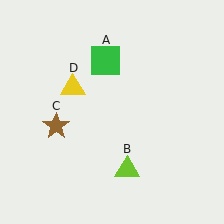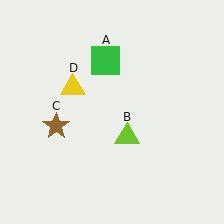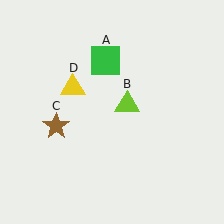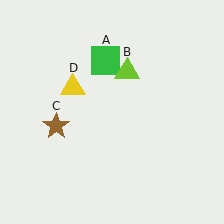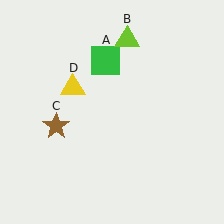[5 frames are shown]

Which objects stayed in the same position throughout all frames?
Green square (object A) and brown star (object C) and yellow triangle (object D) remained stationary.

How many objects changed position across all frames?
1 object changed position: lime triangle (object B).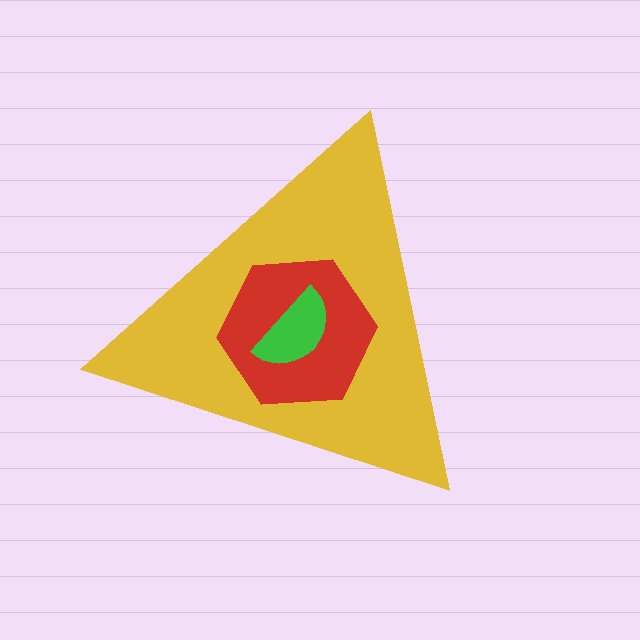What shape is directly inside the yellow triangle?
The red hexagon.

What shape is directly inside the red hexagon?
The green semicircle.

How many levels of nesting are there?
3.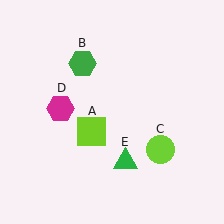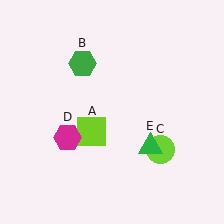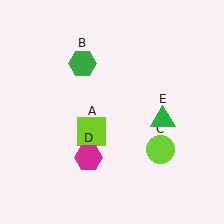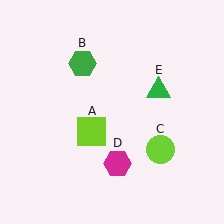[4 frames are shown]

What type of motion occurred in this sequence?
The magenta hexagon (object D), green triangle (object E) rotated counterclockwise around the center of the scene.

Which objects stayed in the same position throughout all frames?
Lime square (object A) and green hexagon (object B) and lime circle (object C) remained stationary.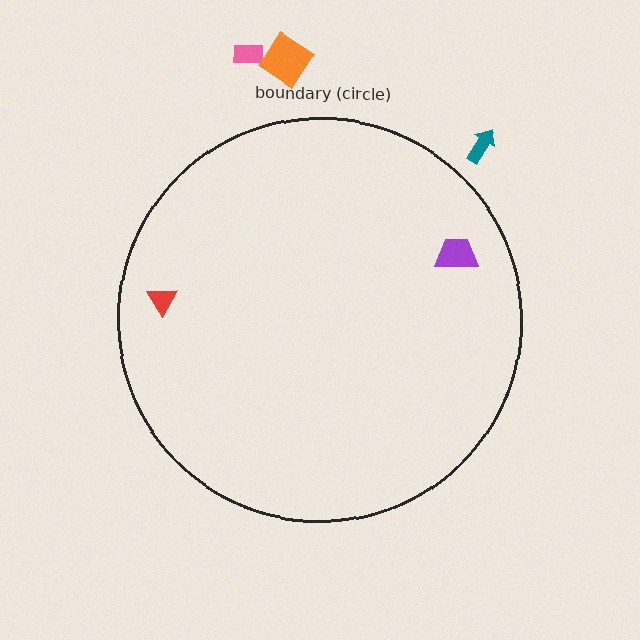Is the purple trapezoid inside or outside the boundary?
Inside.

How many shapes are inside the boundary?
2 inside, 3 outside.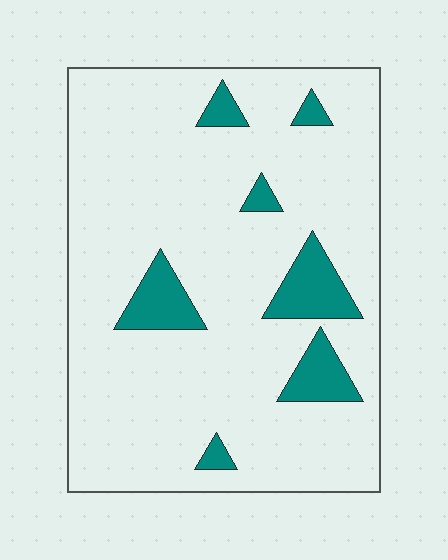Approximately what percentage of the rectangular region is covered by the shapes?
Approximately 10%.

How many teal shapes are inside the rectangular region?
7.